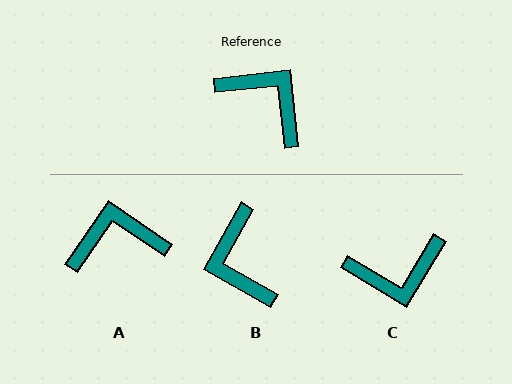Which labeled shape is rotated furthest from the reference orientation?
B, about 144 degrees away.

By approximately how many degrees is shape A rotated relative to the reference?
Approximately 49 degrees counter-clockwise.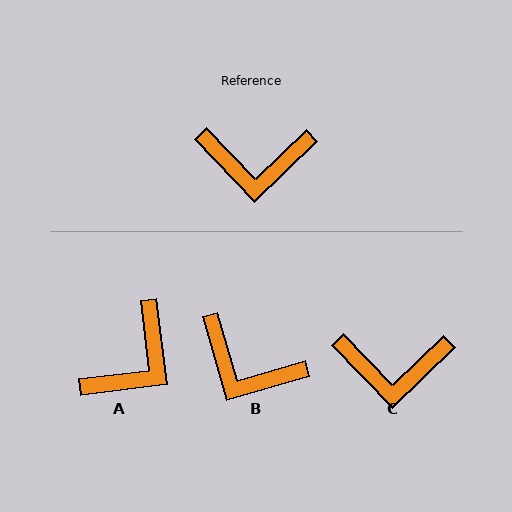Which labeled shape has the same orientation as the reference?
C.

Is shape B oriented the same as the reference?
No, it is off by about 28 degrees.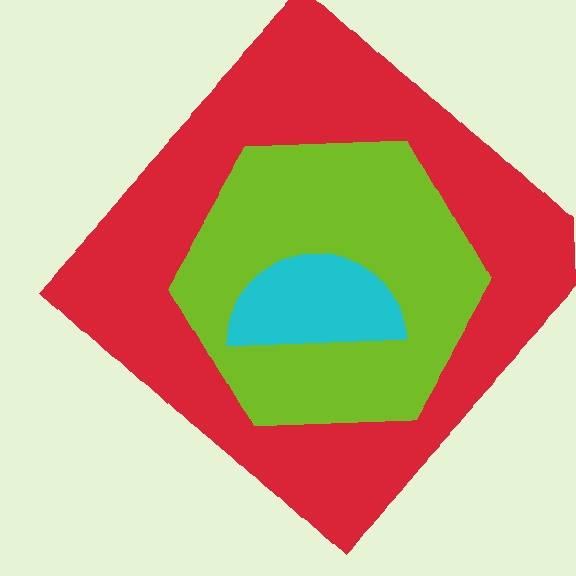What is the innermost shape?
The cyan semicircle.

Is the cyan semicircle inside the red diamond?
Yes.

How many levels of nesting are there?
3.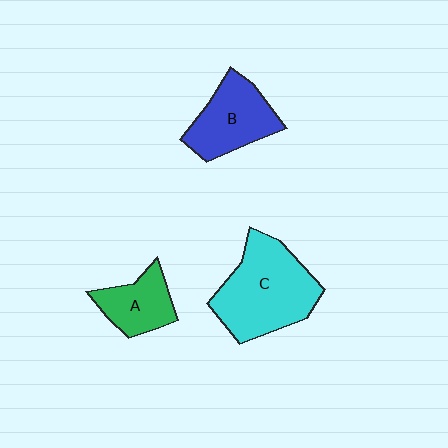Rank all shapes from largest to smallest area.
From largest to smallest: C (cyan), B (blue), A (green).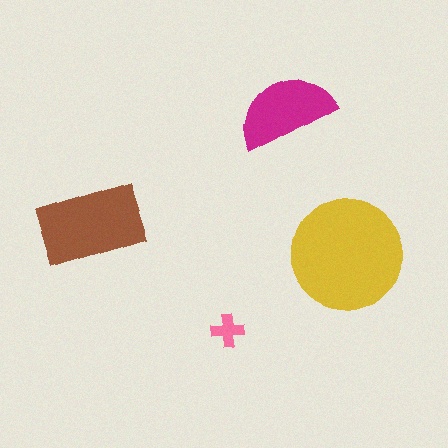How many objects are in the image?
There are 4 objects in the image.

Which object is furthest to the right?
The yellow circle is rightmost.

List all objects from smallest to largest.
The pink cross, the magenta semicircle, the brown rectangle, the yellow circle.